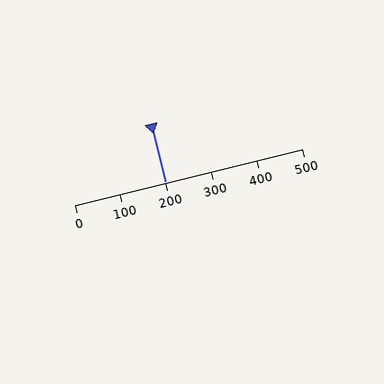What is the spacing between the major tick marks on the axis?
The major ticks are spaced 100 apart.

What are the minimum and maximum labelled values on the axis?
The axis runs from 0 to 500.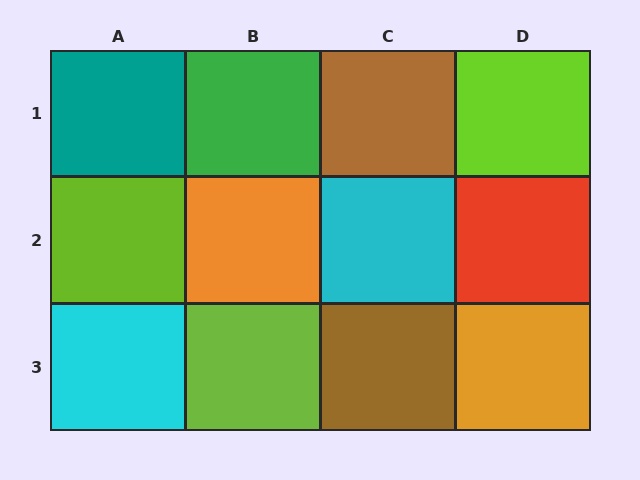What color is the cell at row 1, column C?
Brown.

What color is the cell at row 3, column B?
Lime.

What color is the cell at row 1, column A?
Teal.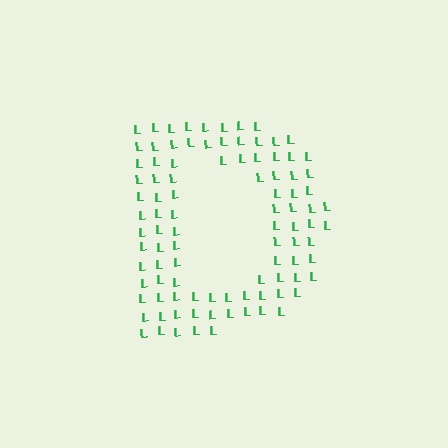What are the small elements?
The small elements are letter L's.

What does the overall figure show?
The overall figure shows the letter D.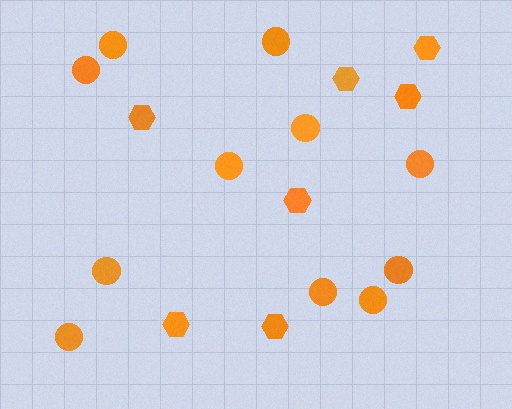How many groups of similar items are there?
There are 2 groups: one group of hexagons (7) and one group of circles (11).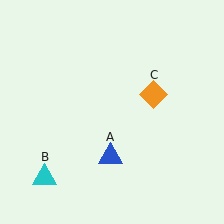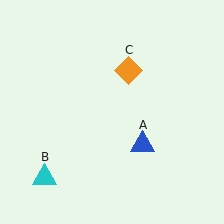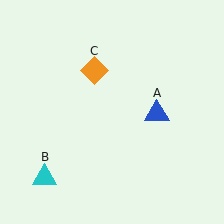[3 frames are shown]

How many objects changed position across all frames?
2 objects changed position: blue triangle (object A), orange diamond (object C).